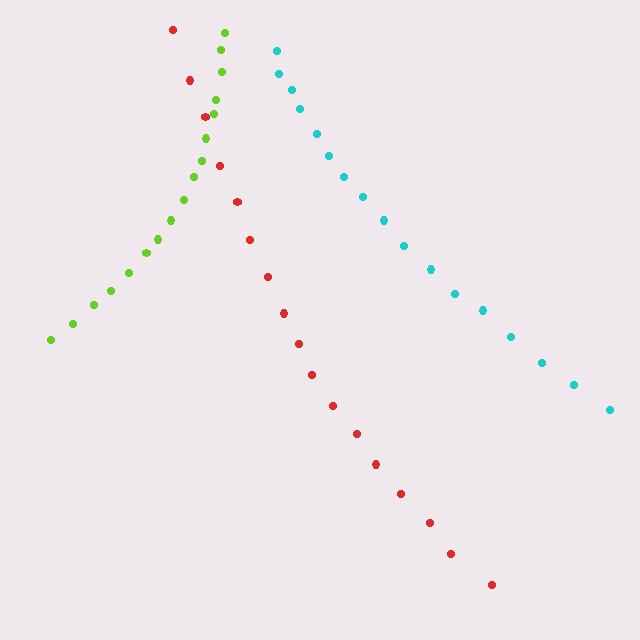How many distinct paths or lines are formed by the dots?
There are 3 distinct paths.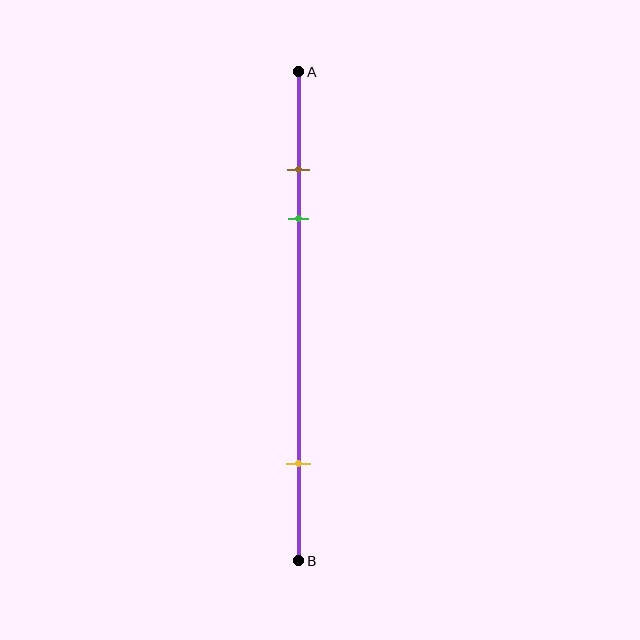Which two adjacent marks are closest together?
The brown and green marks are the closest adjacent pair.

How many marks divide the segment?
There are 3 marks dividing the segment.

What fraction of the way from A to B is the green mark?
The green mark is approximately 30% (0.3) of the way from A to B.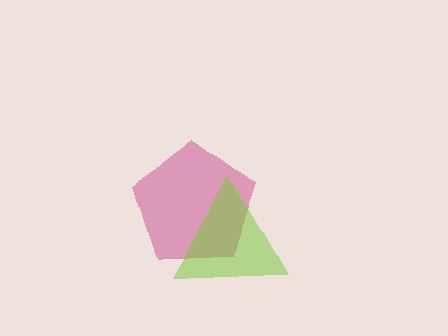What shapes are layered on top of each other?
The layered shapes are: a magenta pentagon, a lime triangle.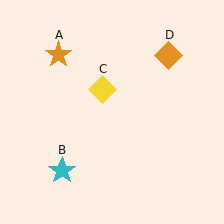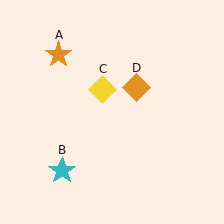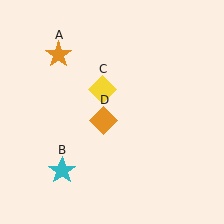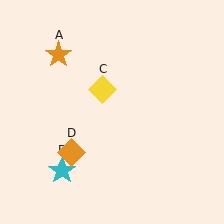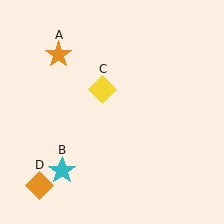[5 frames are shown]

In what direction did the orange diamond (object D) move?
The orange diamond (object D) moved down and to the left.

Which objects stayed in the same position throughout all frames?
Orange star (object A) and cyan star (object B) and yellow diamond (object C) remained stationary.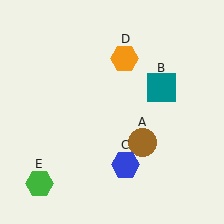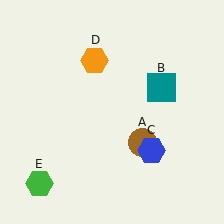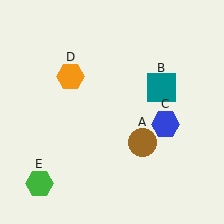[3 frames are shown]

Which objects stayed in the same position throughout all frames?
Brown circle (object A) and teal square (object B) and green hexagon (object E) remained stationary.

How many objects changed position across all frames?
2 objects changed position: blue hexagon (object C), orange hexagon (object D).